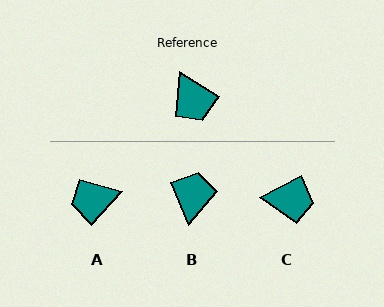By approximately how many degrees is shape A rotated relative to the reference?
Approximately 101 degrees clockwise.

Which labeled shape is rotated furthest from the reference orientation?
B, about 144 degrees away.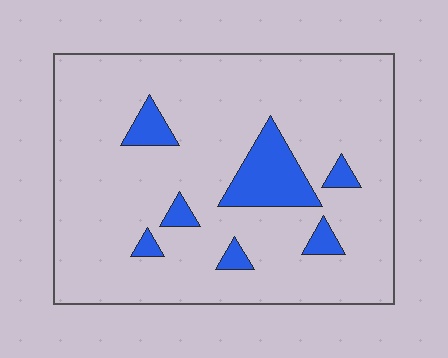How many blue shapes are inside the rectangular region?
7.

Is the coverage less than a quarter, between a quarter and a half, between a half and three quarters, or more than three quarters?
Less than a quarter.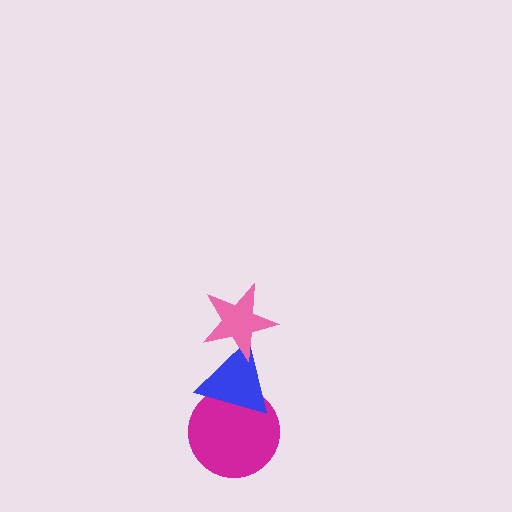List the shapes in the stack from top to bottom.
From top to bottom: the pink star, the blue triangle, the magenta circle.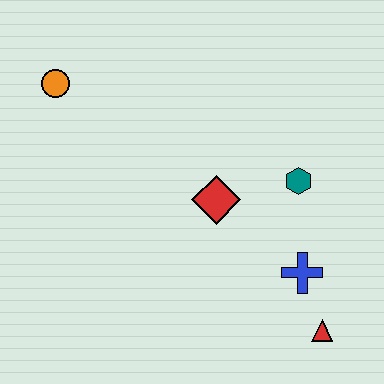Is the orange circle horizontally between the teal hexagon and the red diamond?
No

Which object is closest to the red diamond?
The teal hexagon is closest to the red diamond.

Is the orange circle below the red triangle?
No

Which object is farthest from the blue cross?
The orange circle is farthest from the blue cross.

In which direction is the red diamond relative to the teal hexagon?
The red diamond is to the left of the teal hexagon.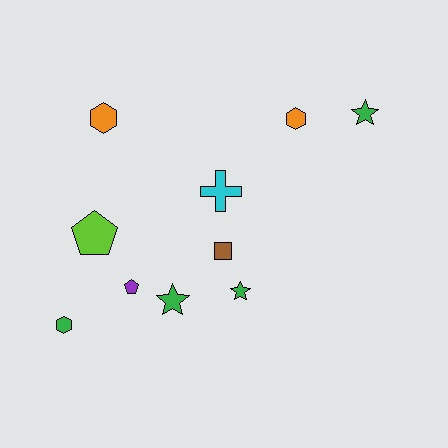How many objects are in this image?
There are 10 objects.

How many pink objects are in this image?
There are no pink objects.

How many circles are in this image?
There are no circles.